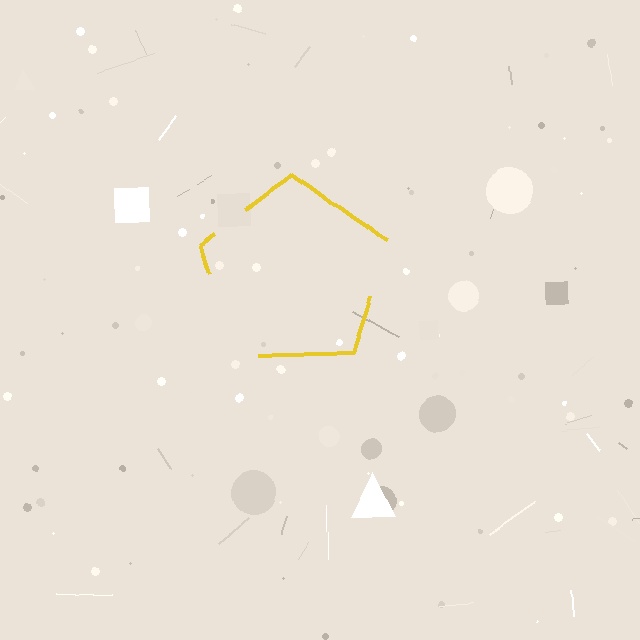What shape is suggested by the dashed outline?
The dashed outline suggests a pentagon.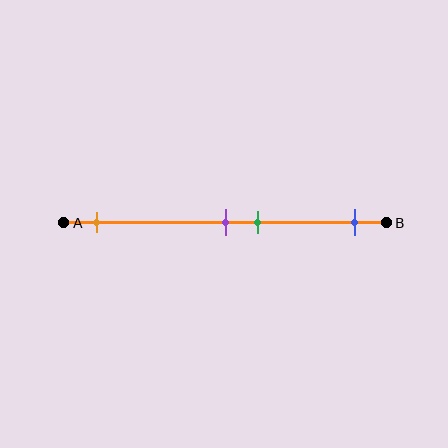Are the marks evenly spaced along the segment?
No, the marks are not evenly spaced.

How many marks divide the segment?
There are 4 marks dividing the segment.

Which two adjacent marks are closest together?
The purple and green marks are the closest adjacent pair.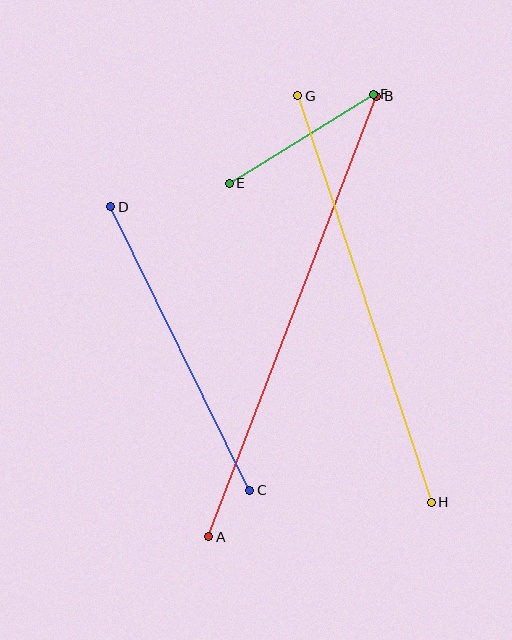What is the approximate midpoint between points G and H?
The midpoint is at approximately (365, 299) pixels.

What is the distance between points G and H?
The distance is approximately 428 pixels.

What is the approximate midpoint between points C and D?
The midpoint is at approximately (180, 349) pixels.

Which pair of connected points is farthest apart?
Points A and B are farthest apart.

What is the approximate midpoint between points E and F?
The midpoint is at approximately (301, 139) pixels.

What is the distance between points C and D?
The distance is approximately 316 pixels.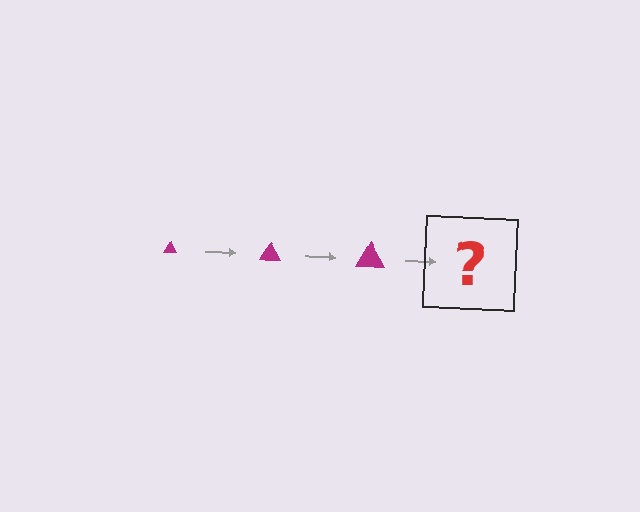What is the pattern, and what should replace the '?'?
The pattern is that the triangle gets progressively larger each step. The '?' should be a magenta triangle, larger than the previous one.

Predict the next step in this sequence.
The next step is a magenta triangle, larger than the previous one.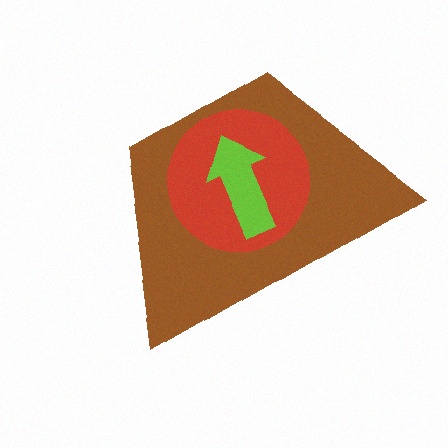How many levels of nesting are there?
3.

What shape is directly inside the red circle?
The lime arrow.